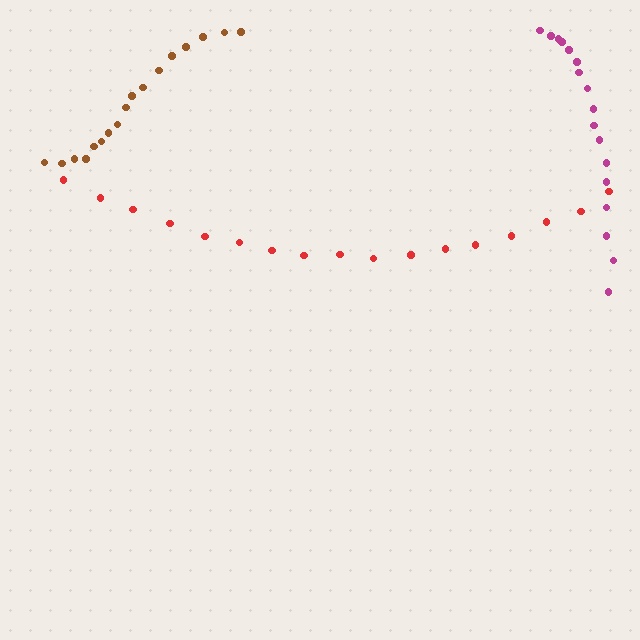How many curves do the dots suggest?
There are 3 distinct paths.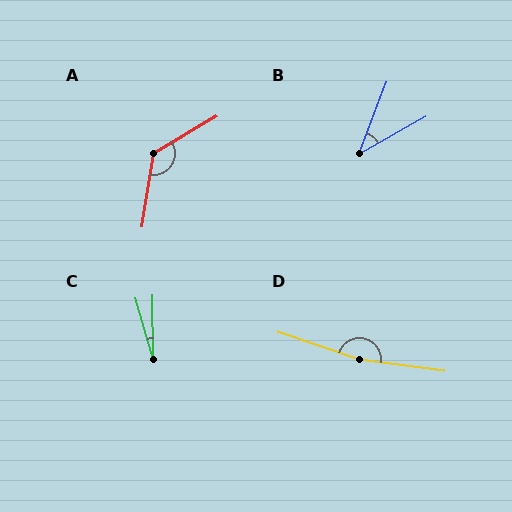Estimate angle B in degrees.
Approximately 39 degrees.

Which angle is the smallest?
C, at approximately 15 degrees.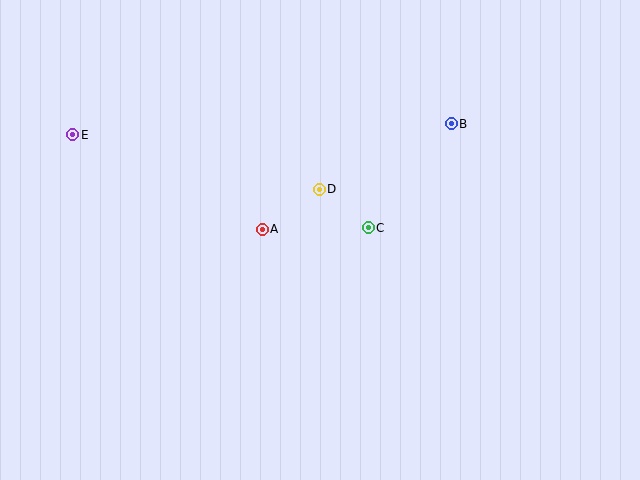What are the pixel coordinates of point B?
Point B is at (451, 124).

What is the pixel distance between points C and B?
The distance between C and B is 133 pixels.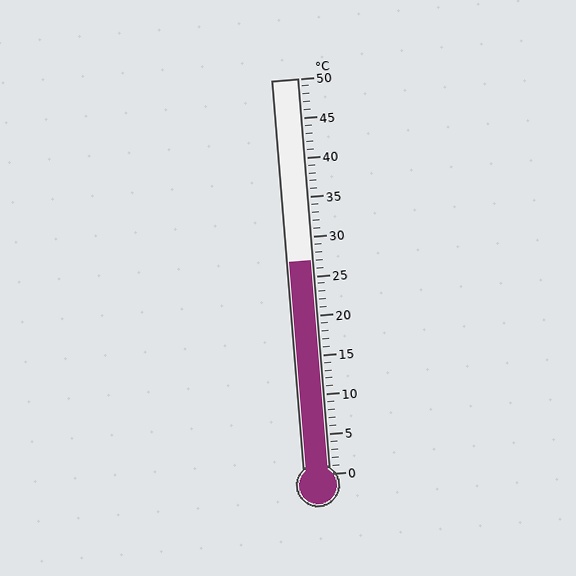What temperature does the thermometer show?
The thermometer shows approximately 27°C.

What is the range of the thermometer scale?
The thermometer scale ranges from 0°C to 50°C.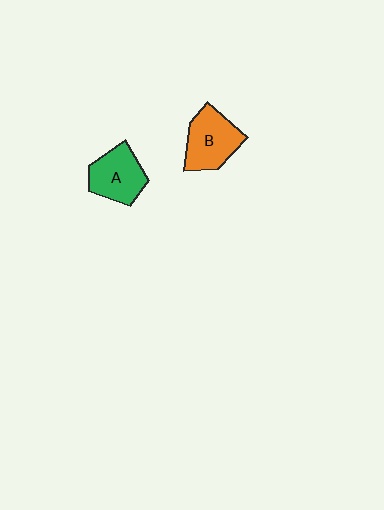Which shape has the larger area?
Shape B (orange).